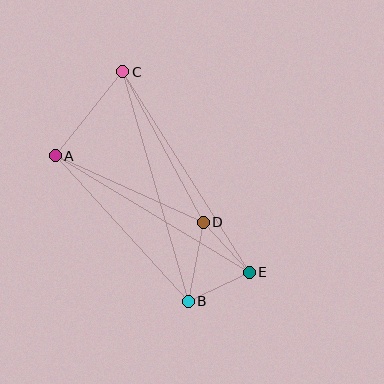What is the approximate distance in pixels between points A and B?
The distance between A and B is approximately 197 pixels.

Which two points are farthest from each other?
Points B and C are farthest from each other.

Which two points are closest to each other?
Points B and E are closest to each other.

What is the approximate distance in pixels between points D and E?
The distance between D and E is approximately 68 pixels.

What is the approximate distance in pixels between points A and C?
The distance between A and C is approximately 108 pixels.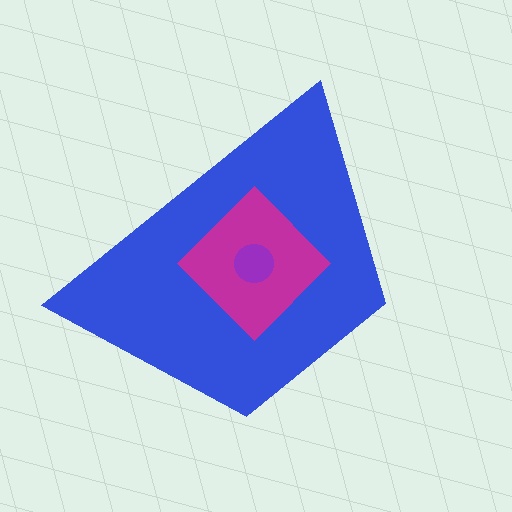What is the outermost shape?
The blue trapezoid.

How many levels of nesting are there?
3.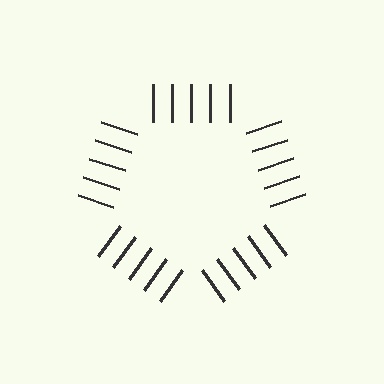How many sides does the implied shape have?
5 sides — the line-ends trace a pentagon.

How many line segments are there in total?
25 — 5 along each of the 5 edges.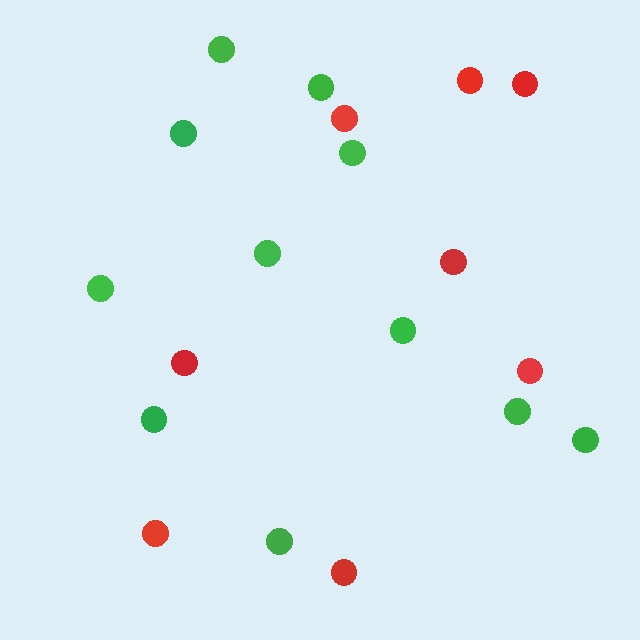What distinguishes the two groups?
There are 2 groups: one group of green circles (11) and one group of red circles (8).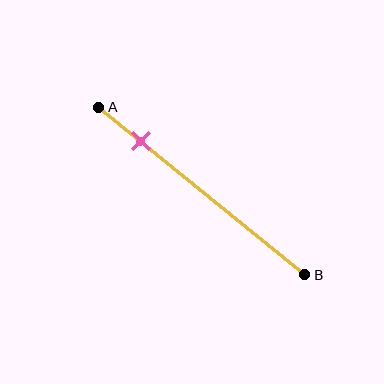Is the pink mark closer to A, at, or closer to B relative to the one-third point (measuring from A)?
The pink mark is closer to point A than the one-third point of segment AB.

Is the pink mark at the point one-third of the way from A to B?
No, the mark is at about 20% from A, not at the 33% one-third point.